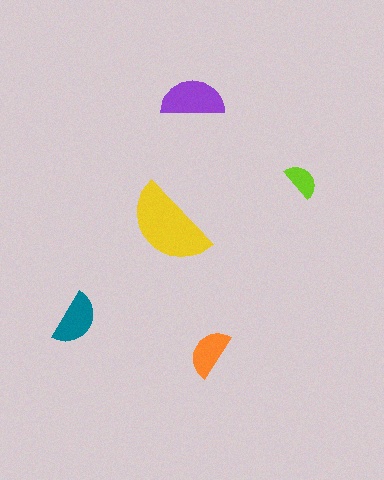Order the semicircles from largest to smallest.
the yellow one, the purple one, the teal one, the orange one, the lime one.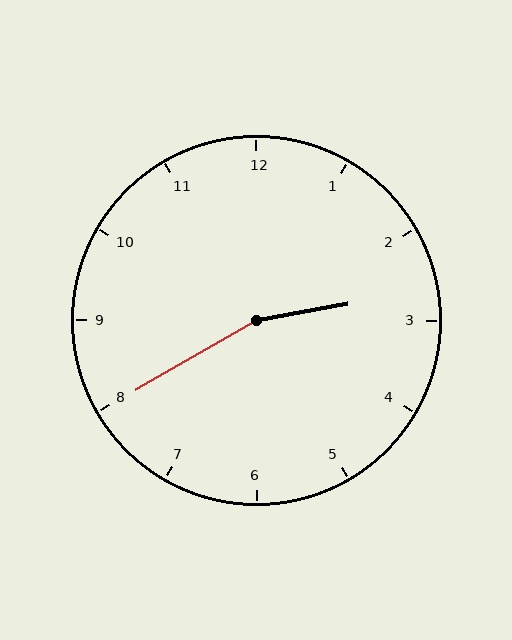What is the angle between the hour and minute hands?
Approximately 160 degrees.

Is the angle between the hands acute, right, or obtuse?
It is obtuse.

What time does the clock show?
2:40.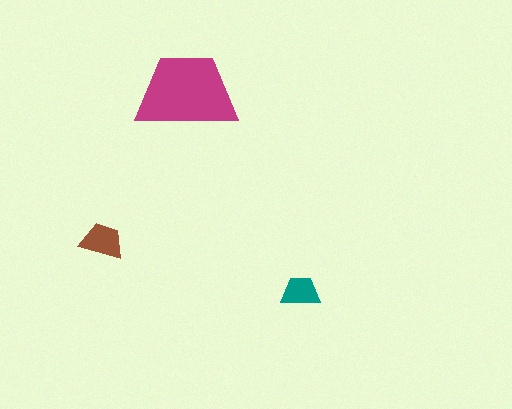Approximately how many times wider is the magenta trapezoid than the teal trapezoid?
About 2.5 times wider.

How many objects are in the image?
There are 3 objects in the image.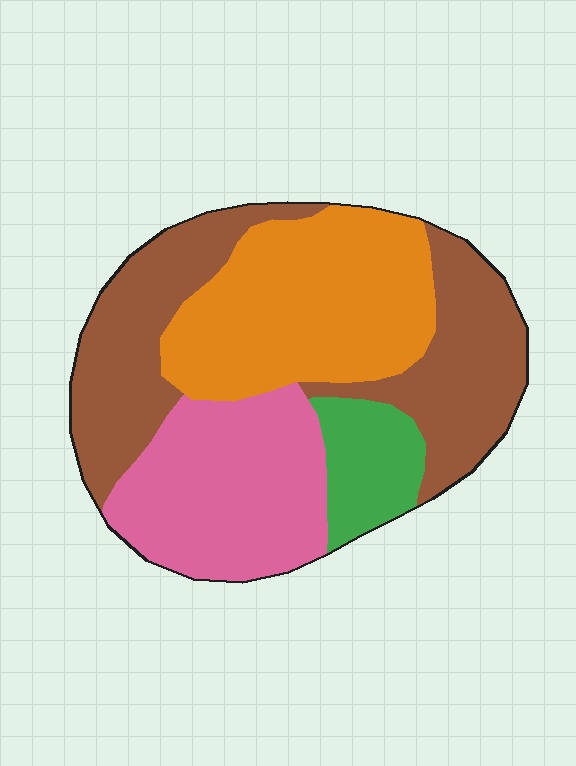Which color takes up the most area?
Brown, at roughly 35%.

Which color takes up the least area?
Green, at roughly 10%.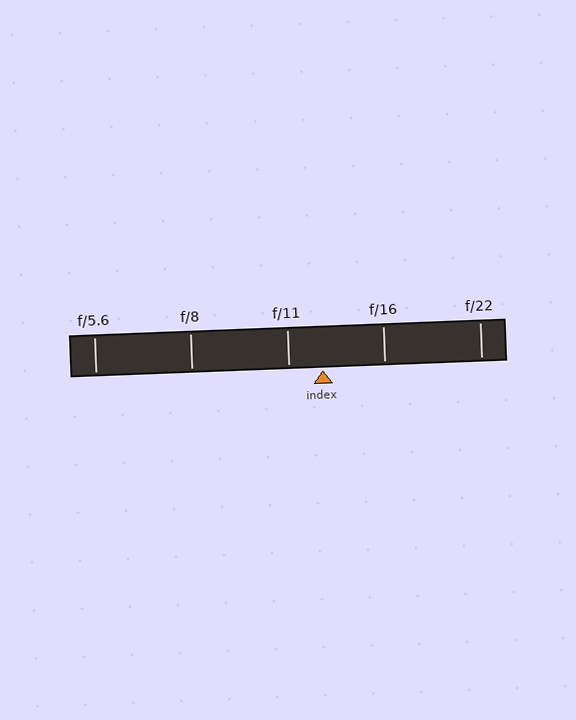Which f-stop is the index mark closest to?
The index mark is closest to f/11.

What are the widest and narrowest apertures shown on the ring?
The widest aperture shown is f/5.6 and the narrowest is f/22.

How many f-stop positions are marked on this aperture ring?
There are 5 f-stop positions marked.